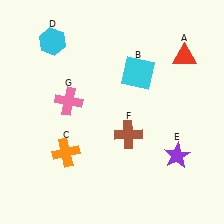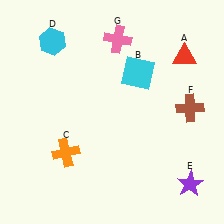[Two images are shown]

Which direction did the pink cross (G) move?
The pink cross (G) moved up.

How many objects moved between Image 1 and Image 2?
3 objects moved between the two images.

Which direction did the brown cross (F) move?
The brown cross (F) moved right.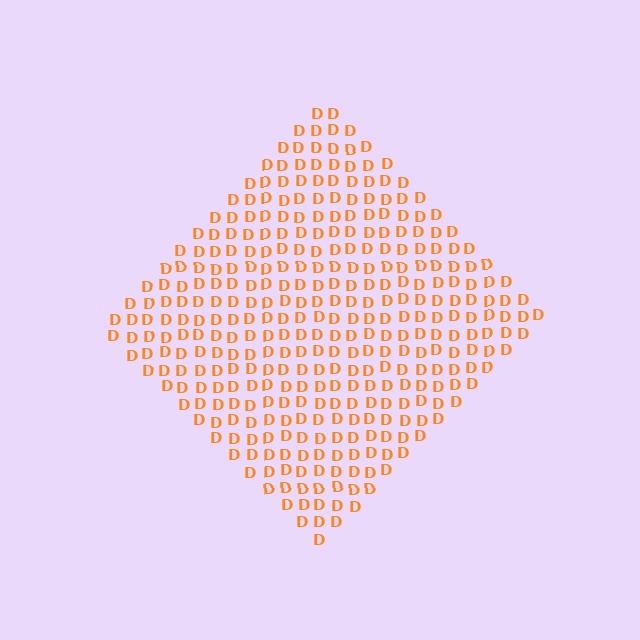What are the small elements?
The small elements are letter D's.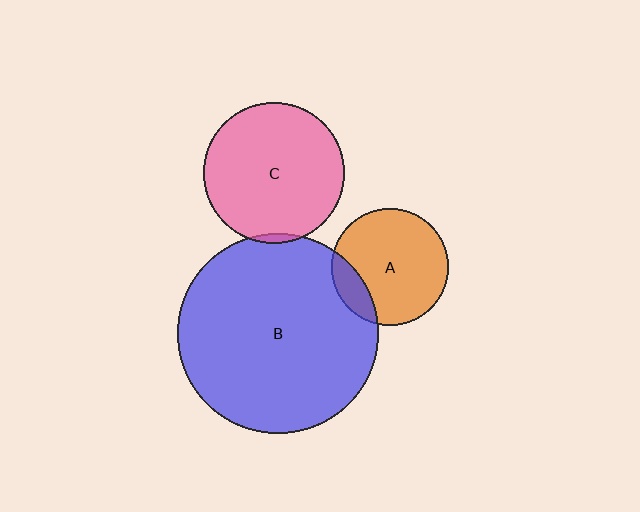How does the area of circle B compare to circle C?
Approximately 2.0 times.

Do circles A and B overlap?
Yes.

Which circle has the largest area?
Circle B (blue).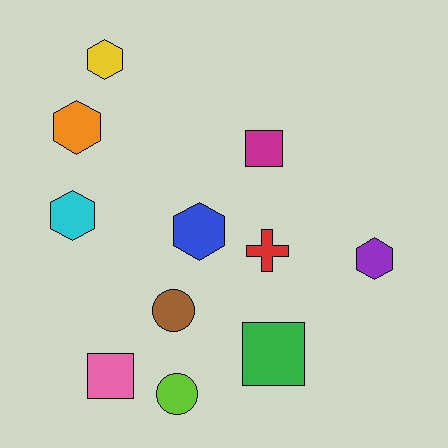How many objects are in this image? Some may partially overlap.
There are 11 objects.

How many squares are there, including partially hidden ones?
There are 3 squares.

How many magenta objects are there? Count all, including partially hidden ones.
There is 1 magenta object.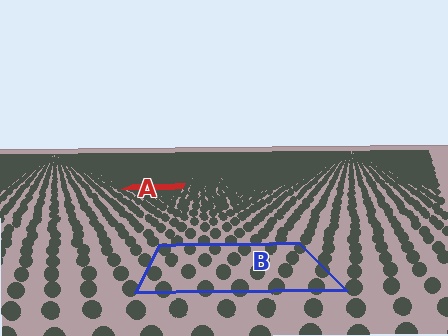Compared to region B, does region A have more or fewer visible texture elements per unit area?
Region A has more texture elements per unit area — they are packed more densely because it is farther away.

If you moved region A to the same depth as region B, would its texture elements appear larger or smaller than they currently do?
They would appear larger. At a closer depth, the same texture elements are projected at a bigger on-screen size.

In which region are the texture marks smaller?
The texture marks are smaller in region A, because it is farther away.